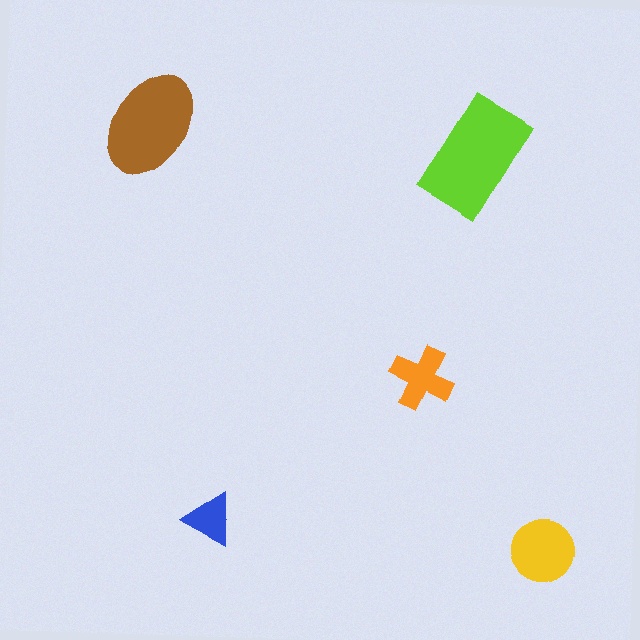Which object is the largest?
The lime rectangle.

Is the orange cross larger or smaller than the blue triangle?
Larger.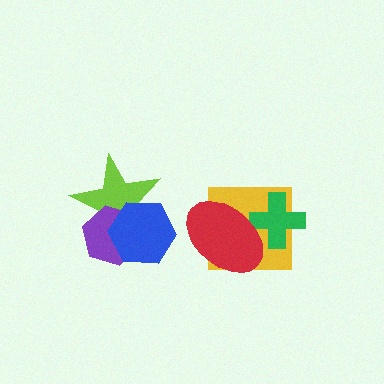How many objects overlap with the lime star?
2 objects overlap with the lime star.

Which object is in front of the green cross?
The red ellipse is in front of the green cross.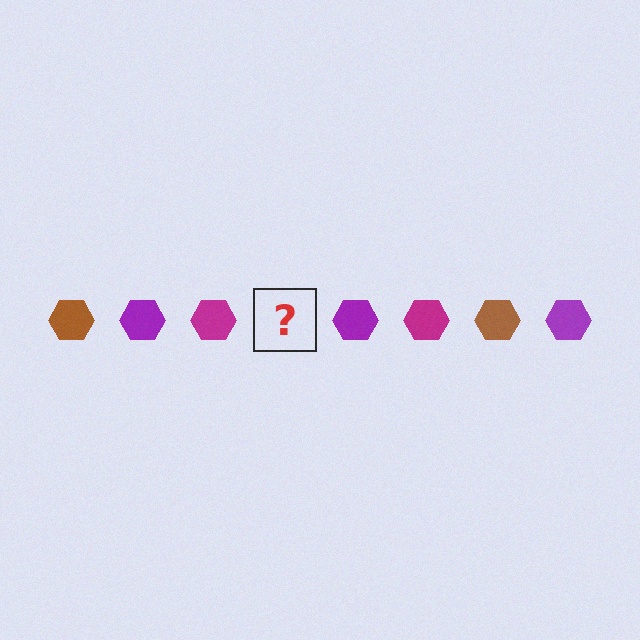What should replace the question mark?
The question mark should be replaced with a brown hexagon.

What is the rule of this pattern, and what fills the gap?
The rule is that the pattern cycles through brown, purple, magenta hexagons. The gap should be filled with a brown hexagon.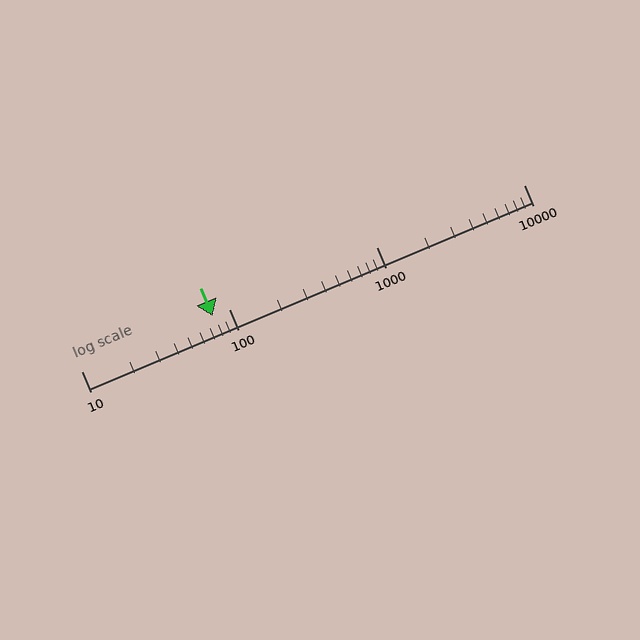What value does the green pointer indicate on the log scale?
The pointer indicates approximately 78.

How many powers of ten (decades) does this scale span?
The scale spans 3 decades, from 10 to 10000.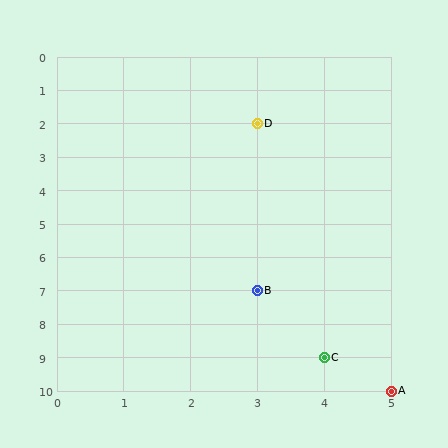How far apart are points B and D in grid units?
Points B and D are 5 rows apart.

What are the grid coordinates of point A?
Point A is at grid coordinates (5, 10).